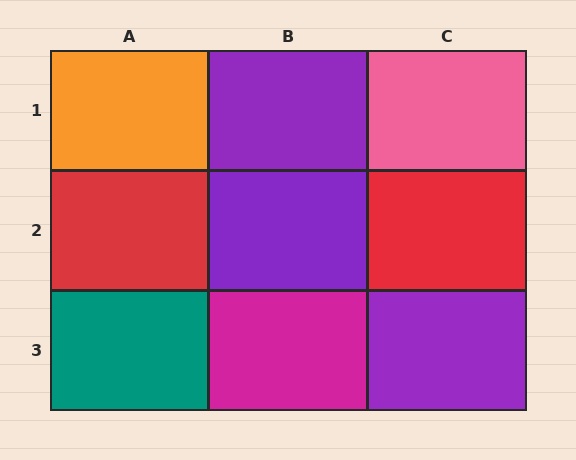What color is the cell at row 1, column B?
Purple.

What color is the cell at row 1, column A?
Orange.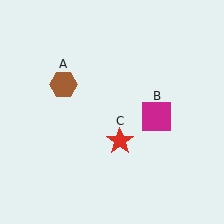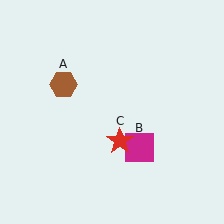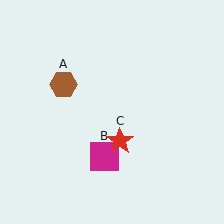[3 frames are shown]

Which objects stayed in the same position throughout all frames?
Brown hexagon (object A) and red star (object C) remained stationary.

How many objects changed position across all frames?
1 object changed position: magenta square (object B).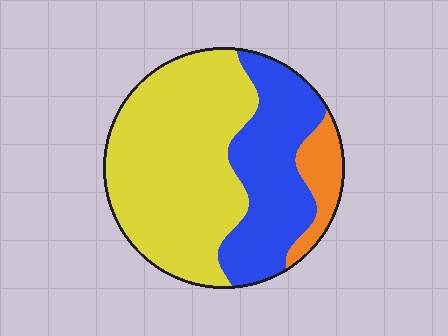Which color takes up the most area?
Yellow, at roughly 60%.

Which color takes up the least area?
Orange, at roughly 10%.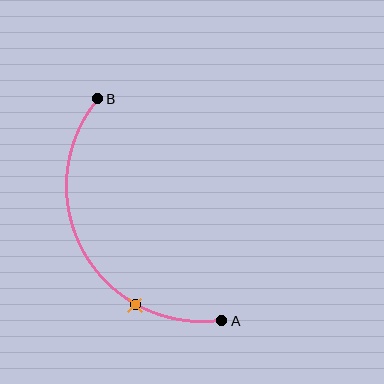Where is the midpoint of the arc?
The arc midpoint is the point on the curve farthest from the straight line joining A and B. It sits to the left of that line.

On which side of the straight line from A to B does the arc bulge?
The arc bulges to the left of the straight line connecting A and B.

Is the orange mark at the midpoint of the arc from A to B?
No. The orange mark lies on the arc but is closer to endpoint A. The arc midpoint would be at the point on the curve equidistant along the arc from both A and B.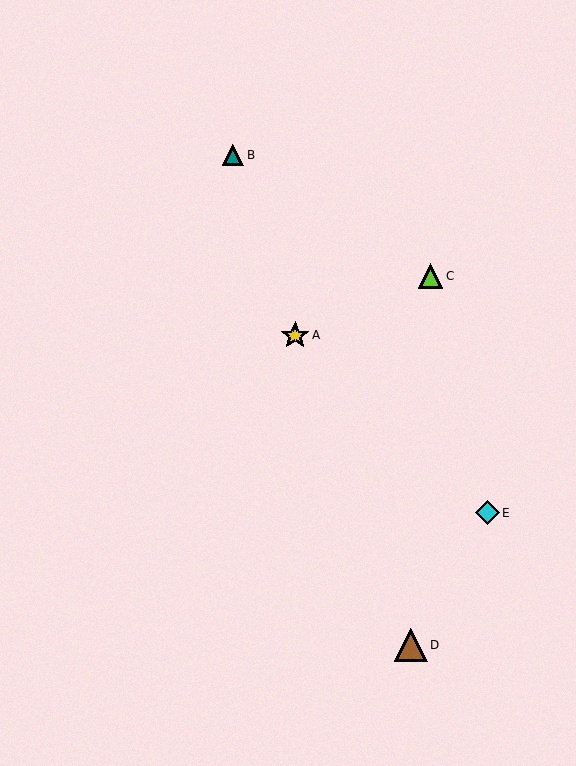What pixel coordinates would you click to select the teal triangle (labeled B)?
Click at (233, 155) to select the teal triangle B.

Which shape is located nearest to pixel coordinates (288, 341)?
The yellow star (labeled A) at (295, 335) is nearest to that location.